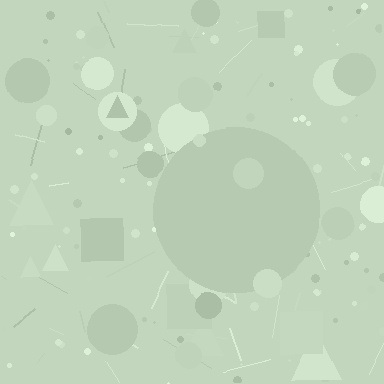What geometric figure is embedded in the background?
A circle is embedded in the background.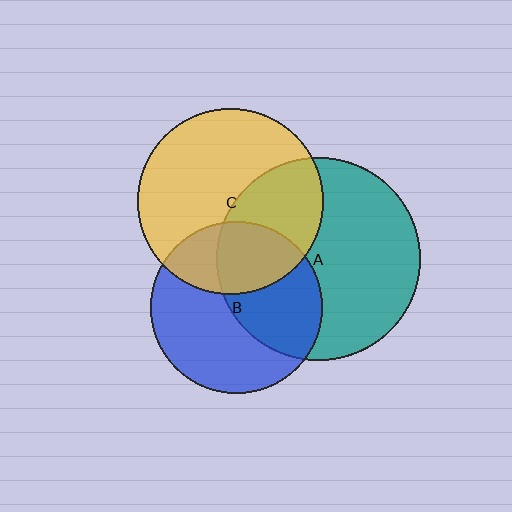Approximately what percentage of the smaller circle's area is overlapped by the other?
Approximately 40%.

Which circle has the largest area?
Circle A (teal).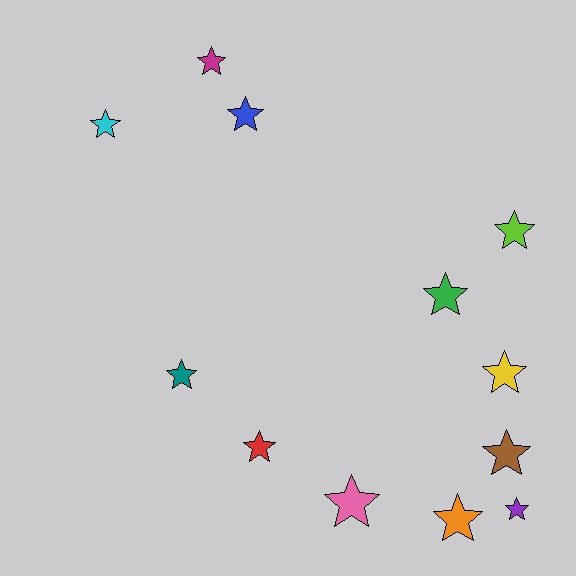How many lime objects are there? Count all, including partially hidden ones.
There is 1 lime object.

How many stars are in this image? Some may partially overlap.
There are 12 stars.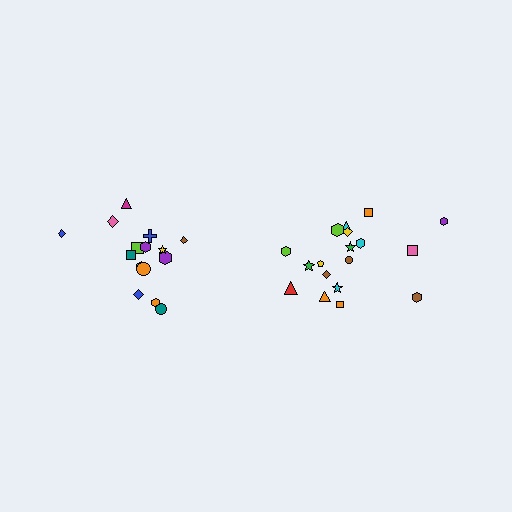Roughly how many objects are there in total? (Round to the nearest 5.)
Roughly 35 objects in total.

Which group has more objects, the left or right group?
The right group.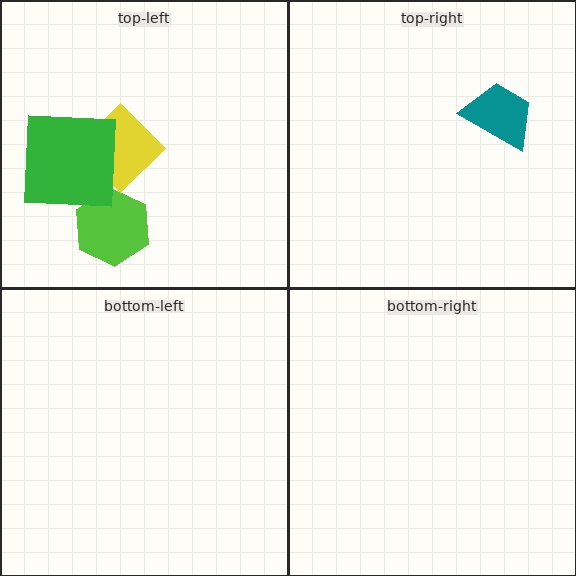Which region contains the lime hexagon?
The top-left region.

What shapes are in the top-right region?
The teal trapezoid.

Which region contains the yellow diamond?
The top-left region.